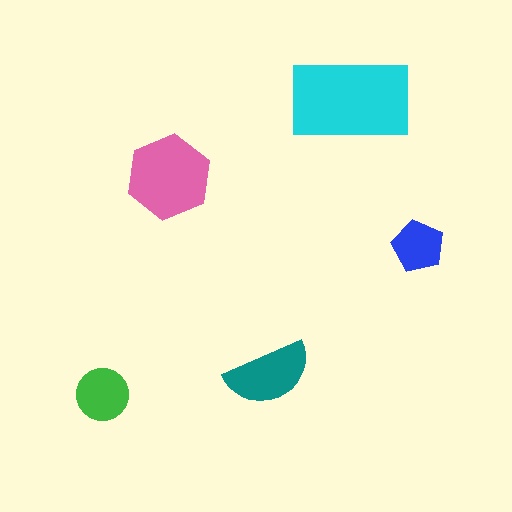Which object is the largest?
The cyan rectangle.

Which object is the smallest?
The blue pentagon.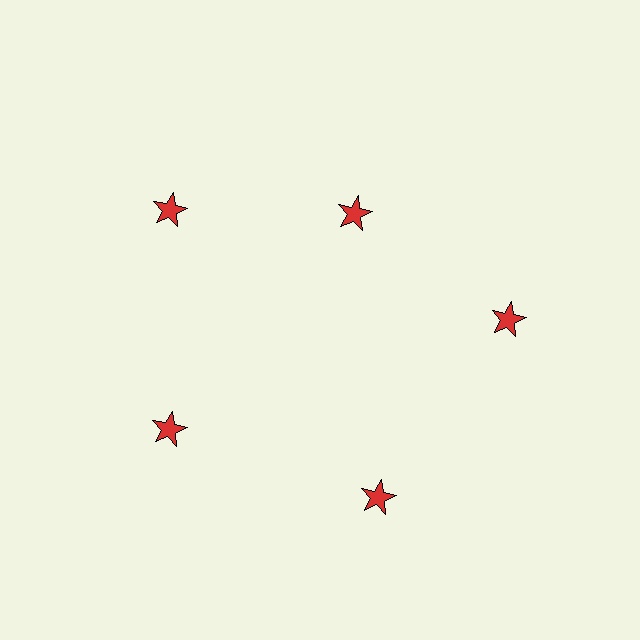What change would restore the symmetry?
The symmetry would be restored by moving it outward, back onto the ring so that all 5 stars sit at equal angles and equal distance from the center.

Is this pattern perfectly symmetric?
No. The 5 red stars are arranged in a ring, but one element near the 1 o'clock position is pulled inward toward the center, breaking the 5-fold rotational symmetry.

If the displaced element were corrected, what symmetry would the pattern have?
It would have 5-fold rotational symmetry — the pattern would map onto itself every 72 degrees.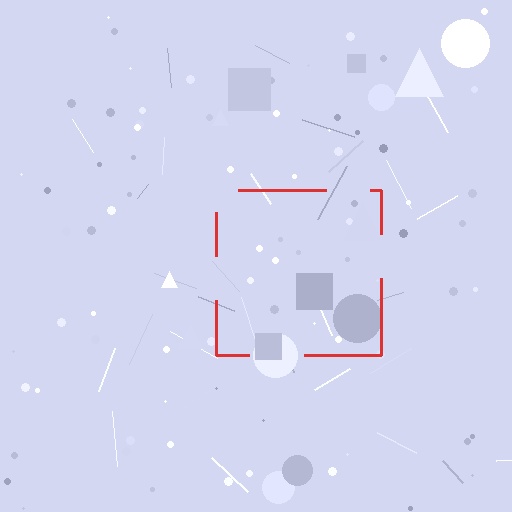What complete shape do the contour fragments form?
The contour fragments form a square.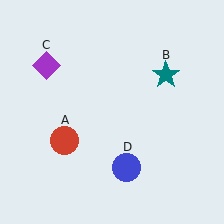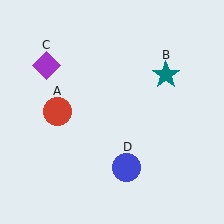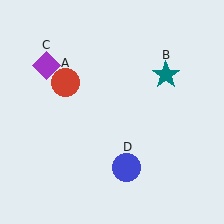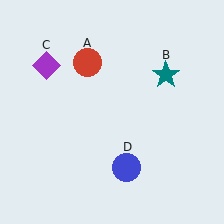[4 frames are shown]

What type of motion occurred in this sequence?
The red circle (object A) rotated clockwise around the center of the scene.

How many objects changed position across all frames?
1 object changed position: red circle (object A).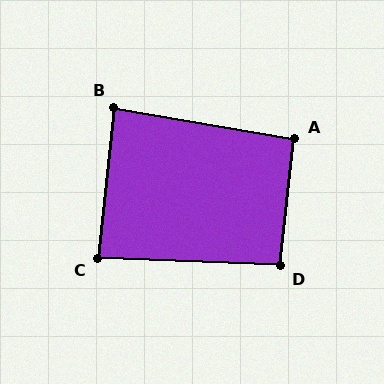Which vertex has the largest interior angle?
A, at approximately 94 degrees.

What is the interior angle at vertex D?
Approximately 94 degrees (approximately right).